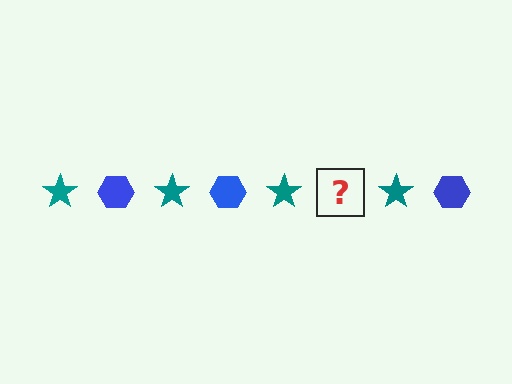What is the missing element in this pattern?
The missing element is a blue hexagon.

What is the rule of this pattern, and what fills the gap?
The rule is that the pattern alternates between teal star and blue hexagon. The gap should be filled with a blue hexagon.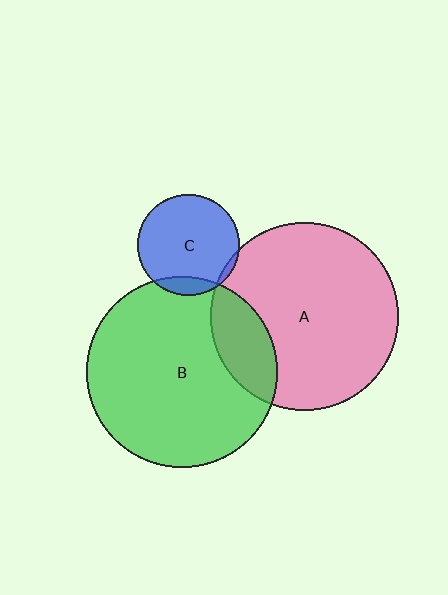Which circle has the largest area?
Circle B (green).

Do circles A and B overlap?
Yes.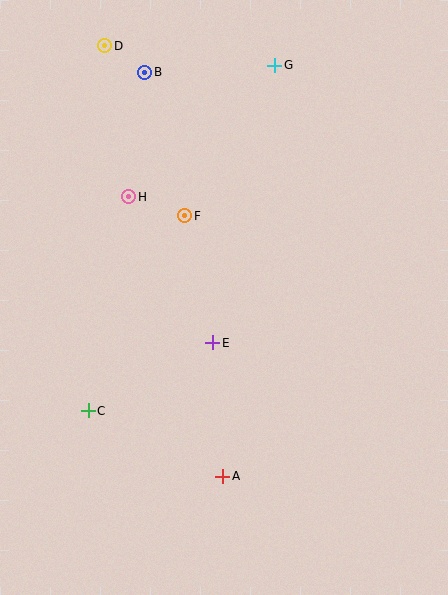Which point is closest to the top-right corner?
Point G is closest to the top-right corner.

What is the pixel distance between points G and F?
The distance between G and F is 175 pixels.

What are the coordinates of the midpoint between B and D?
The midpoint between B and D is at (125, 59).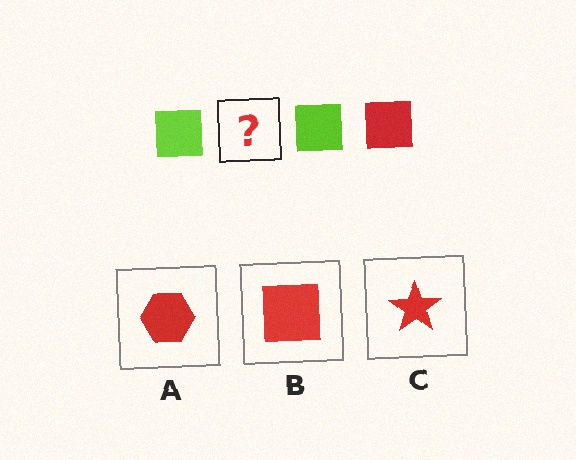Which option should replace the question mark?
Option B.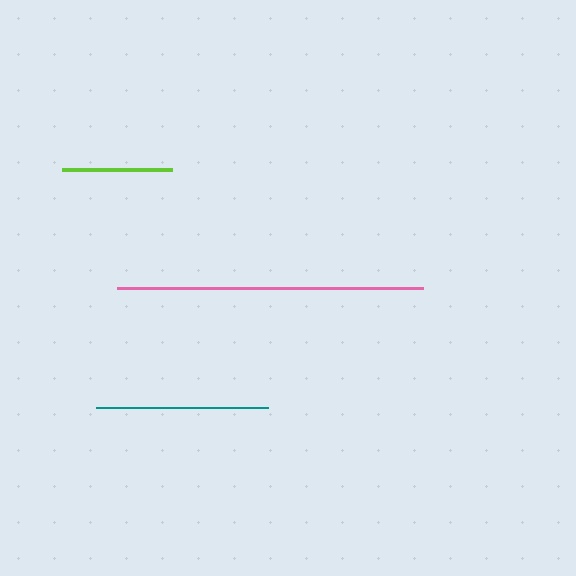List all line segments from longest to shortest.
From longest to shortest: pink, teal, lime.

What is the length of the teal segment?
The teal segment is approximately 173 pixels long.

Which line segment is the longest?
The pink line is the longest at approximately 306 pixels.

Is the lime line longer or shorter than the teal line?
The teal line is longer than the lime line.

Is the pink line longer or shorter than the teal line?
The pink line is longer than the teal line.